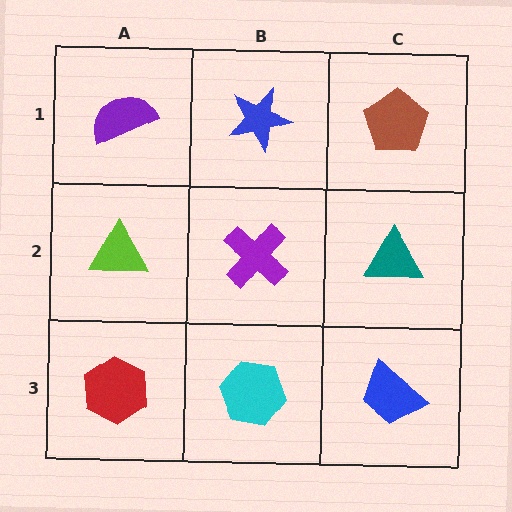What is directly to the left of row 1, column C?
A blue star.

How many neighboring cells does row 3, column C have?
2.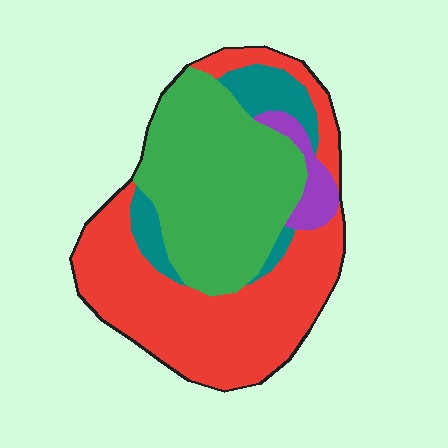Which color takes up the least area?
Purple, at roughly 5%.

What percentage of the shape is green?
Green covers 38% of the shape.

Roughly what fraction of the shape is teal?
Teal takes up about one tenth (1/10) of the shape.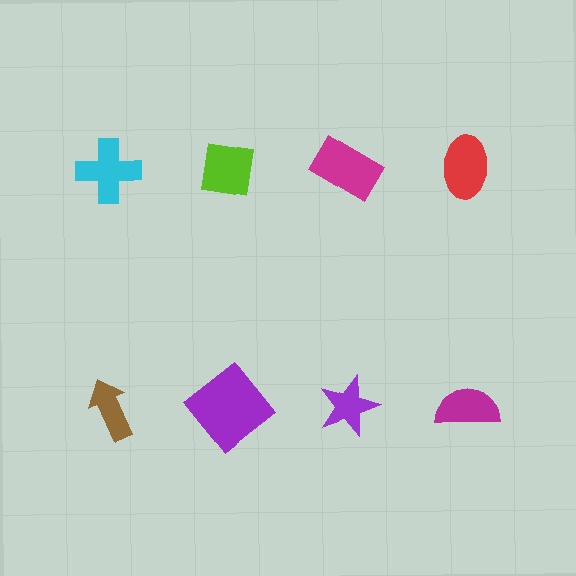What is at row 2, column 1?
A brown arrow.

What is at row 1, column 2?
A lime square.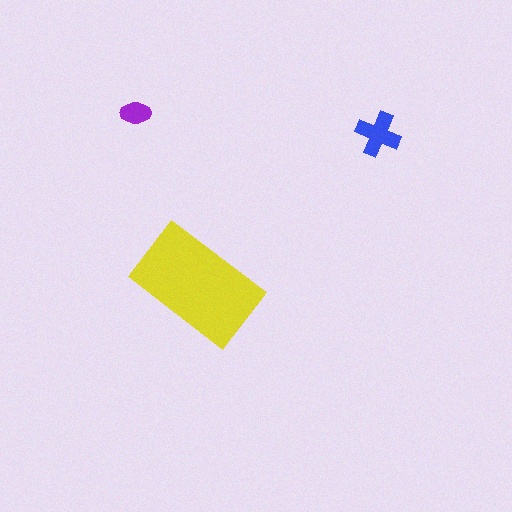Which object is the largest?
The yellow rectangle.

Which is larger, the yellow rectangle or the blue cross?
The yellow rectangle.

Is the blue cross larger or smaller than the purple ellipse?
Larger.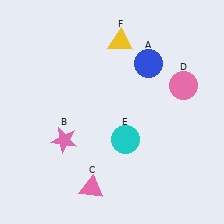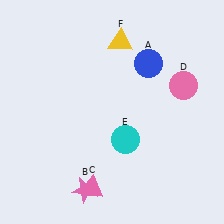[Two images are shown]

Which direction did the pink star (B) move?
The pink star (B) moved down.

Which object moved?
The pink star (B) moved down.